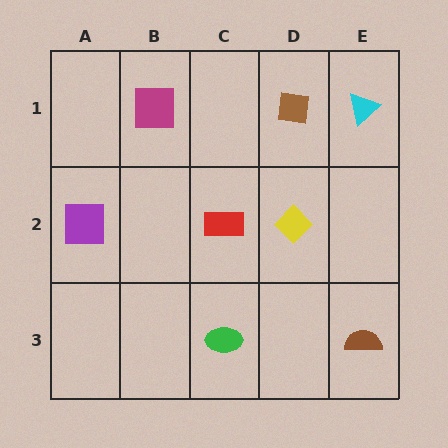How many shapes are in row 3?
2 shapes.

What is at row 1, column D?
A brown square.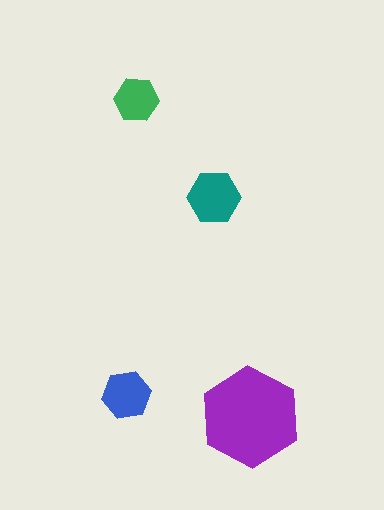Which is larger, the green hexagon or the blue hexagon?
The blue one.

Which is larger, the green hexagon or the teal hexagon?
The teal one.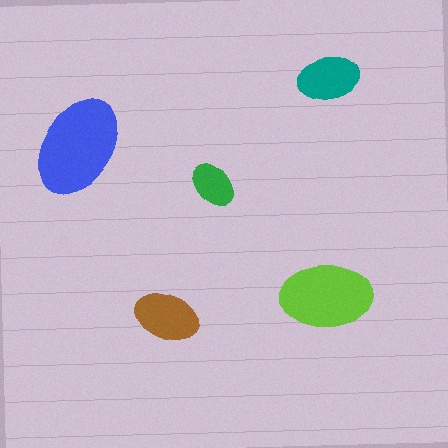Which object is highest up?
The teal ellipse is topmost.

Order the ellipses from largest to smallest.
the blue one, the lime one, the brown one, the teal one, the green one.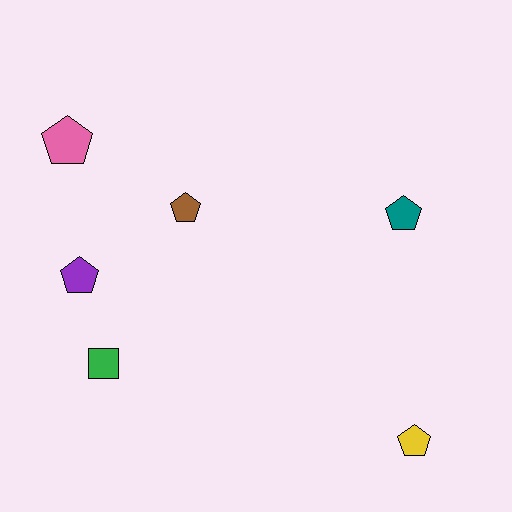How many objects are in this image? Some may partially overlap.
There are 6 objects.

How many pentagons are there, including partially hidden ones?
There are 5 pentagons.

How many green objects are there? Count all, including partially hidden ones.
There is 1 green object.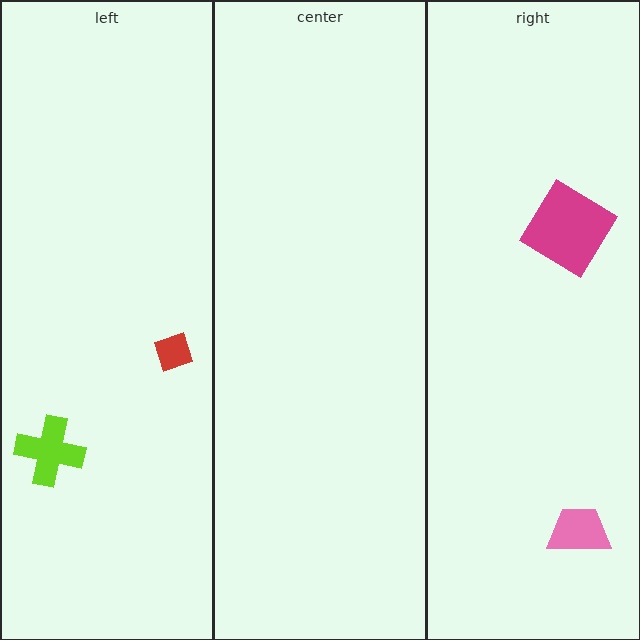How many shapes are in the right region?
2.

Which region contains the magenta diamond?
The right region.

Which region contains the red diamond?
The left region.